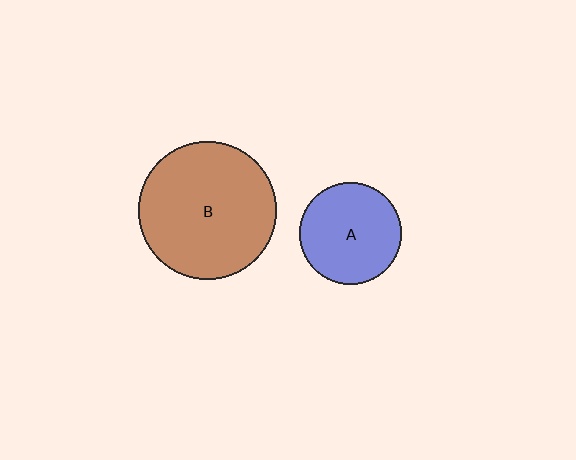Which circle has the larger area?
Circle B (brown).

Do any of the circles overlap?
No, none of the circles overlap.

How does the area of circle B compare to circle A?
Approximately 1.8 times.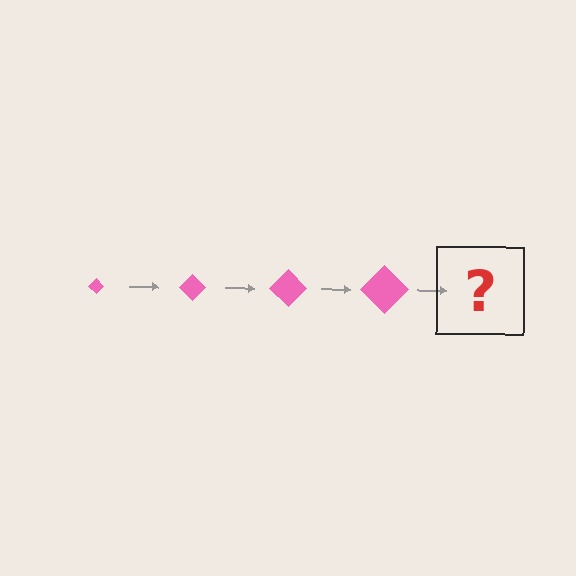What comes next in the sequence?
The next element should be a pink diamond, larger than the previous one.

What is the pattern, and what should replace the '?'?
The pattern is that the diamond gets progressively larger each step. The '?' should be a pink diamond, larger than the previous one.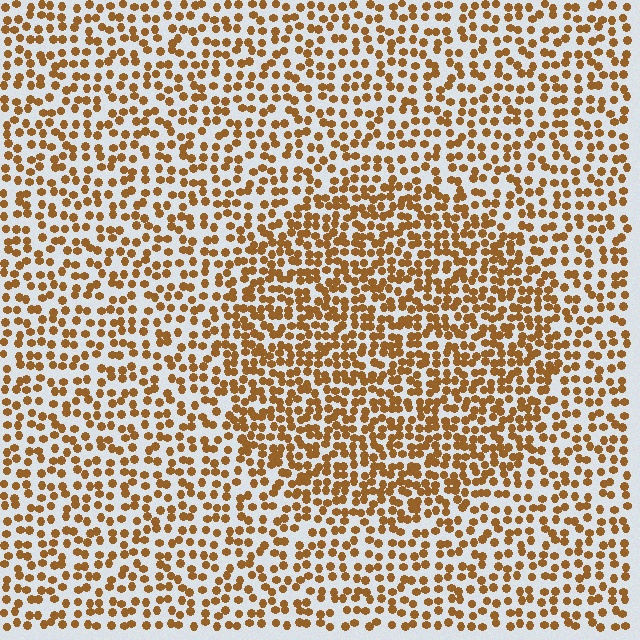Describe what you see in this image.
The image contains small brown elements arranged at two different densities. A circle-shaped region is visible where the elements are more densely packed than the surrounding area.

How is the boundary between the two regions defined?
The boundary is defined by a change in element density (approximately 1.6x ratio). All elements are the same color, size, and shape.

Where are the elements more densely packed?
The elements are more densely packed inside the circle boundary.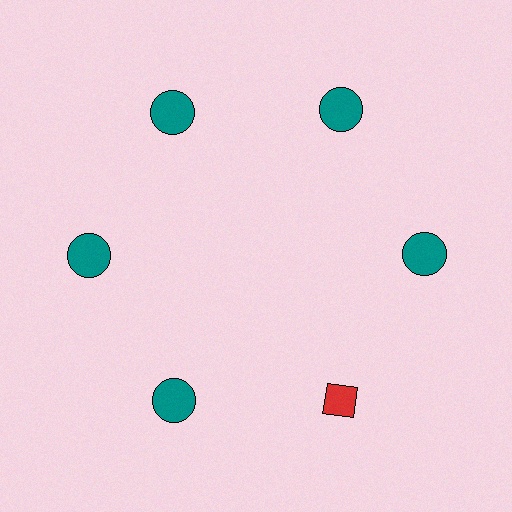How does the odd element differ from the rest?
It differs in both color (red instead of teal) and shape (diamond instead of circle).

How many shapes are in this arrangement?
There are 6 shapes arranged in a ring pattern.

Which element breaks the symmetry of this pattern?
The red diamond at roughly the 5 o'clock position breaks the symmetry. All other shapes are teal circles.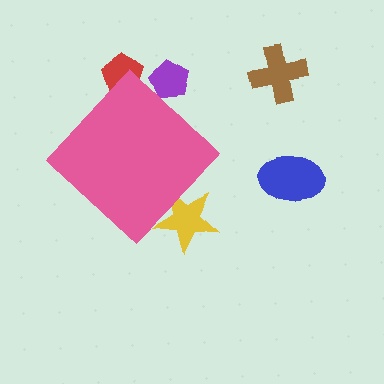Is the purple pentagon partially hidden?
Yes, the purple pentagon is partially hidden behind the pink diamond.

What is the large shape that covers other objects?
A pink diamond.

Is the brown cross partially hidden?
No, the brown cross is fully visible.